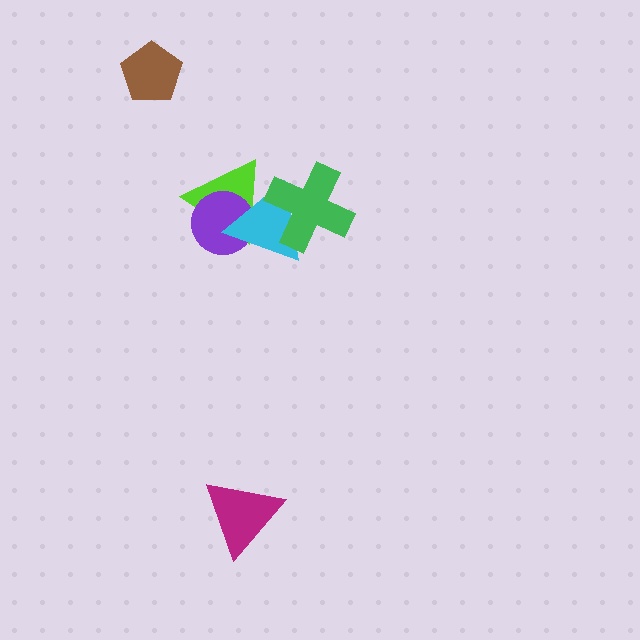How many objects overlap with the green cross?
2 objects overlap with the green cross.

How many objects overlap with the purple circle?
2 objects overlap with the purple circle.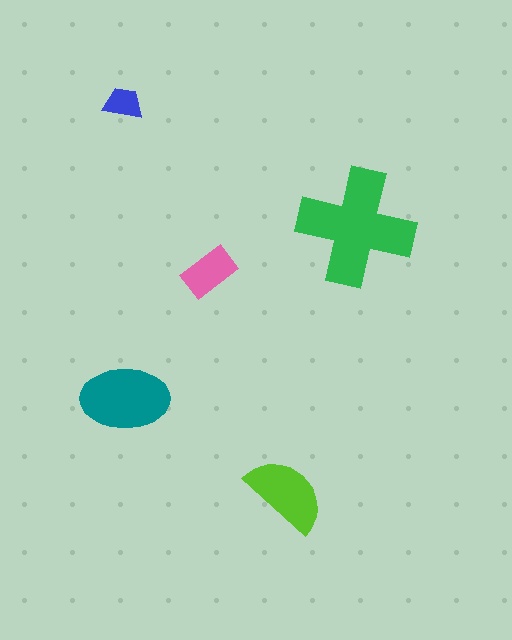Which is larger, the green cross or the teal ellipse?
The green cross.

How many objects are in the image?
There are 5 objects in the image.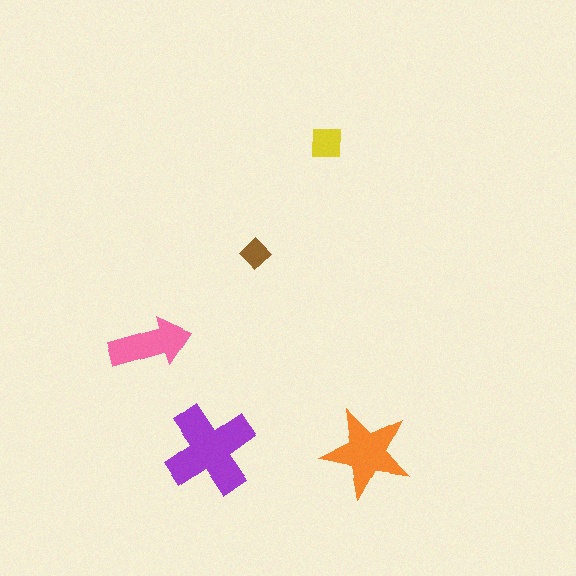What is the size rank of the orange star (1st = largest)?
2nd.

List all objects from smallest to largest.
The brown diamond, the yellow square, the pink arrow, the orange star, the purple cross.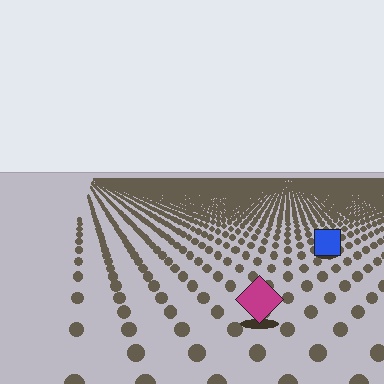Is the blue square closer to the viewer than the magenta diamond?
No. The magenta diamond is closer — you can tell from the texture gradient: the ground texture is coarser near it.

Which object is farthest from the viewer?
The blue square is farthest from the viewer. It appears smaller and the ground texture around it is denser.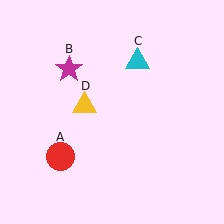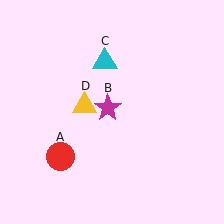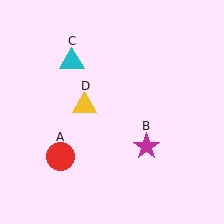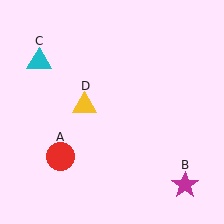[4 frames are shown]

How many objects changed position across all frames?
2 objects changed position: magenta star (object B), cyan triangle (object C).